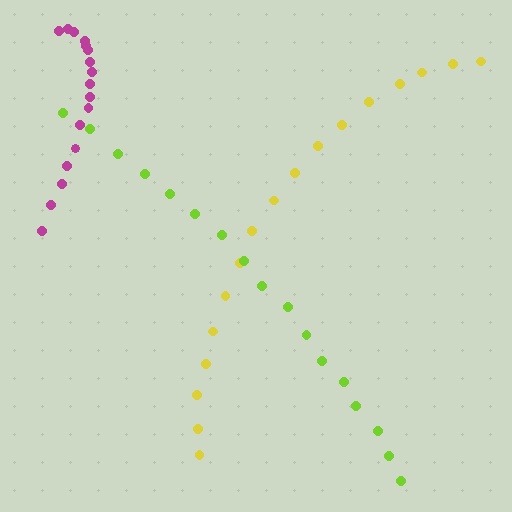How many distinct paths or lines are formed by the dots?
There are 3 distinct paths.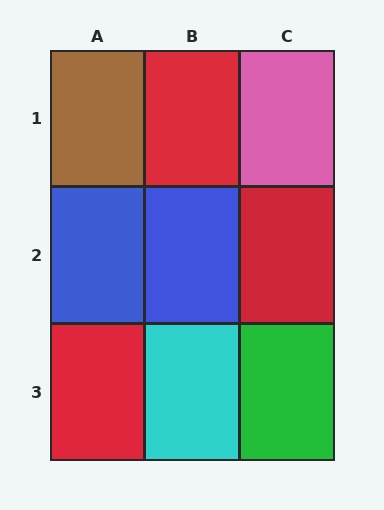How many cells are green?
1 cell is green.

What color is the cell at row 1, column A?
Brown.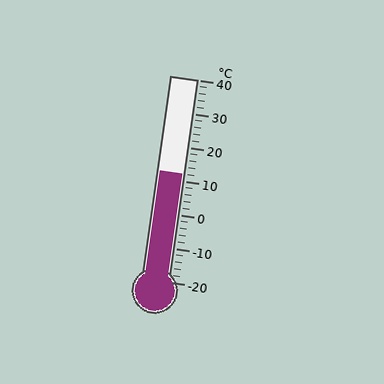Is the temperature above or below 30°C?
The temperature is below 30°C.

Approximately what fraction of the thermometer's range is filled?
The thermometer is filled to approximately 55% of its range.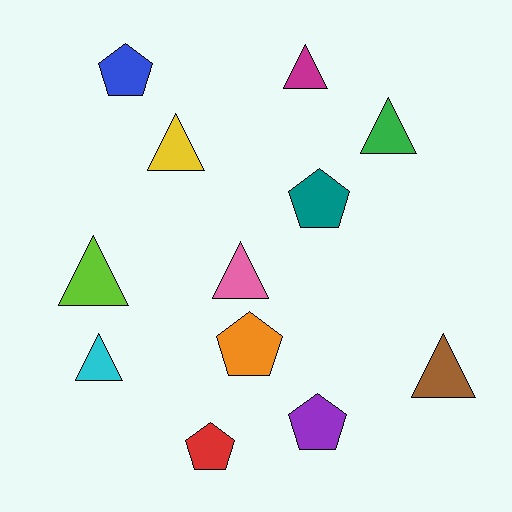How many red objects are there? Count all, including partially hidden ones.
There is 1 red object.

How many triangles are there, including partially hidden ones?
There are 7 triangles.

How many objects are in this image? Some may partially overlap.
There are 12 objects.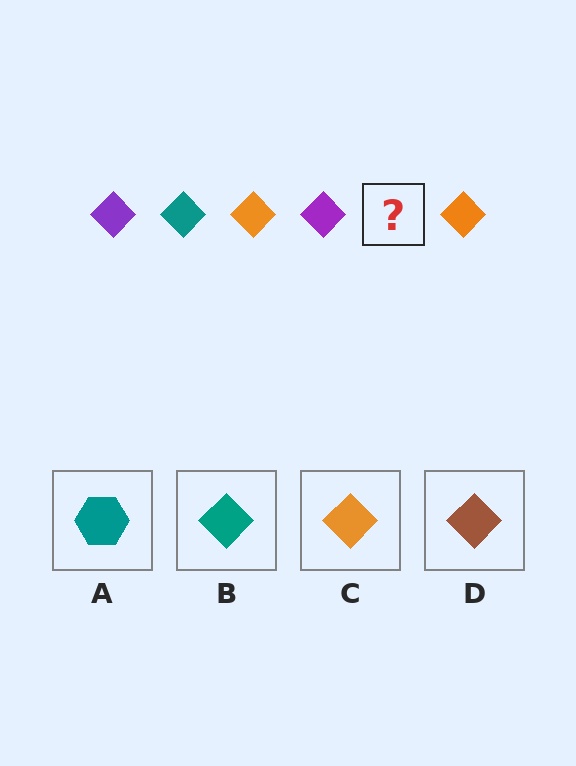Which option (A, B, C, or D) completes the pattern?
B.